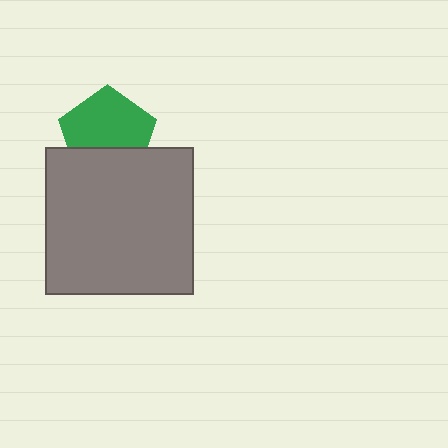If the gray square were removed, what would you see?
You would see the complete green pentagon.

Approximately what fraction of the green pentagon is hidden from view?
Roughly 33% of the green pentagon is hidden behind the gray square.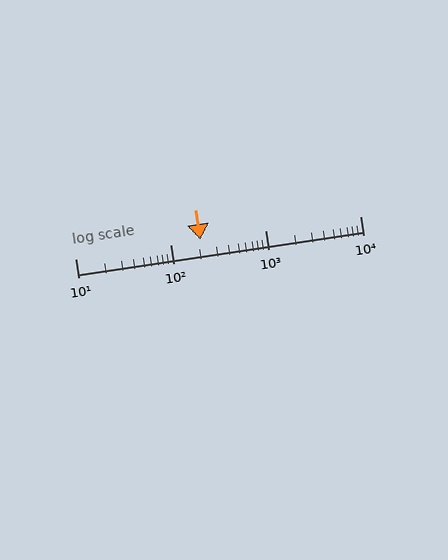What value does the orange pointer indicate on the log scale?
The pointer indicates approximately 210.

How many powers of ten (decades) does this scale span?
The scale spans 3 decades, from 10 to 10000.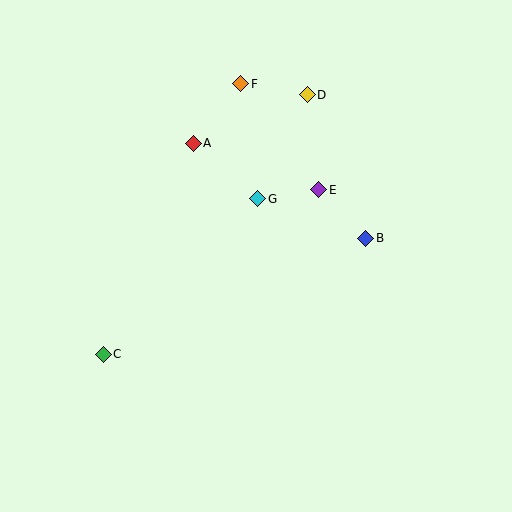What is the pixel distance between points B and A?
The distance between B and A is 197 pixels.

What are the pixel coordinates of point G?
Point G is at (258, 199).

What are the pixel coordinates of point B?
Point B is at (366, 238).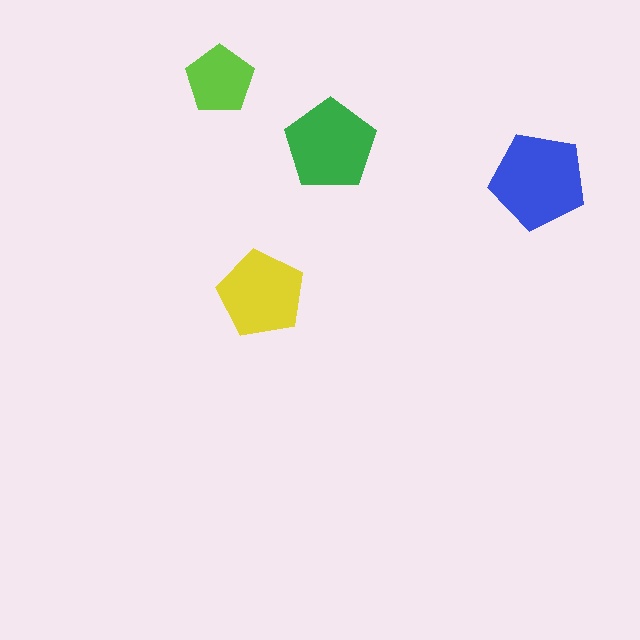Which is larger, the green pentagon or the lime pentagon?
The green one.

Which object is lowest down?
The yellow pentagon is bottommost.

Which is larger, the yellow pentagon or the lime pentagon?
The yellow one.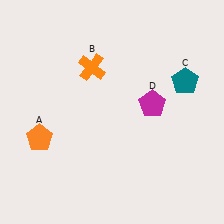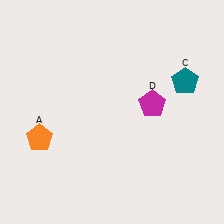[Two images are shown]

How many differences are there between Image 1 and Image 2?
There is 1 difference between the two images.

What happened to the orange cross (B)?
The orange cross (B) was removed in Image 2. It was in the top-left area of Image 1.